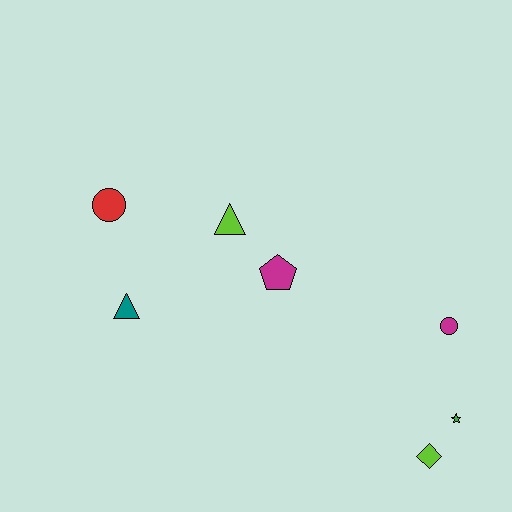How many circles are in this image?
There are 2 circles.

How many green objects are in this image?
There is 1 green object.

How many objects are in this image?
There are 7 objects.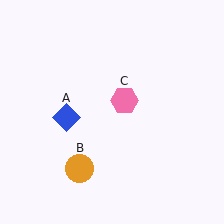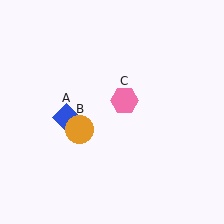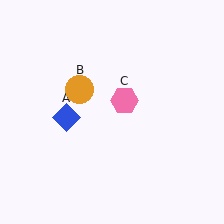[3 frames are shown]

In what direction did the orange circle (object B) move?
The orange circle (object B) moved up.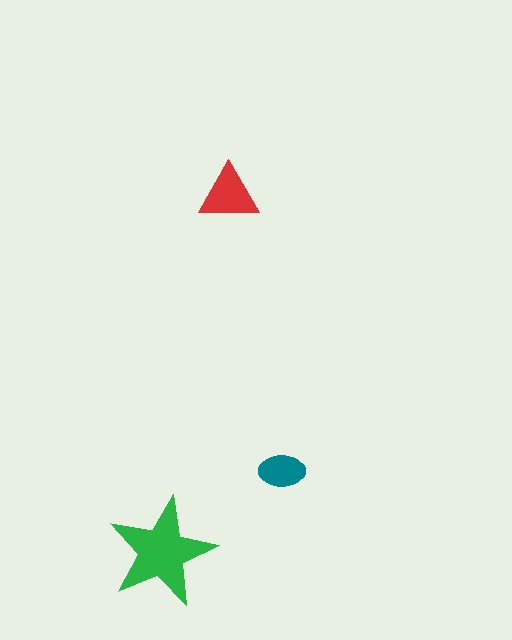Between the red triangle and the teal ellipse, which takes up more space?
The red triangle.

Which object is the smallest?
The teal ellipse.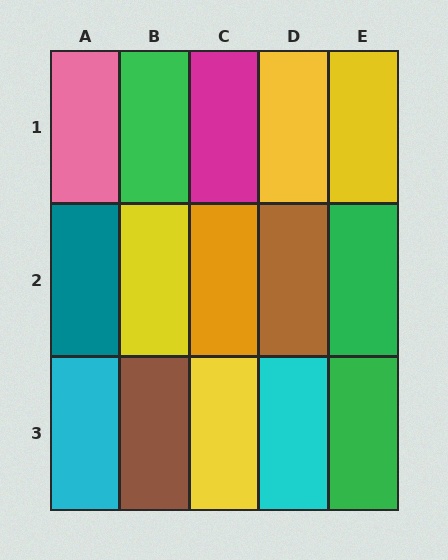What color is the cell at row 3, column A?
Cyan.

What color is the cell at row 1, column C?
Magenta.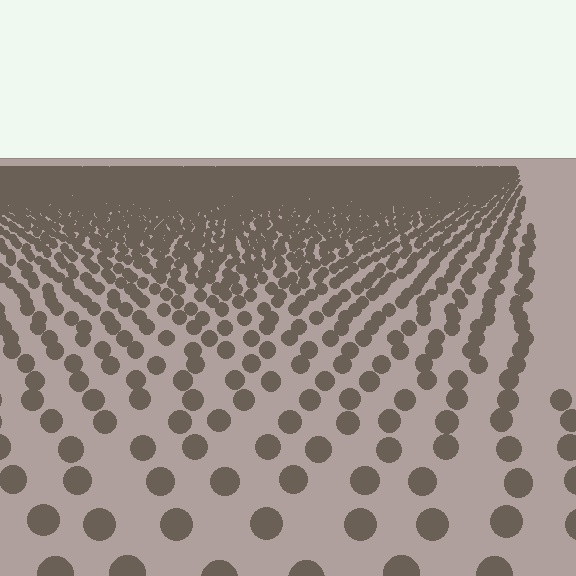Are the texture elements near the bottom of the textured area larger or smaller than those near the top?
Larger. Near the bottom, elements are closer to the viewer and appear at a bigger on-screen size.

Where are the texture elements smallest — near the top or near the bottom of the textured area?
Near the top.